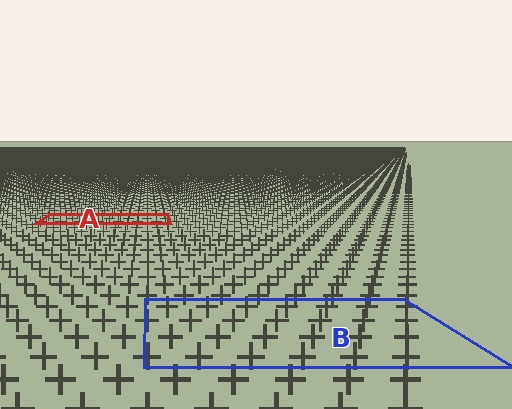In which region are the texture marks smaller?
The texture marks are smaller in region A, because it is farther away.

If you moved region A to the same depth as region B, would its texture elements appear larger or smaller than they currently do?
They would appear larger. At a closer depth, the same texture elements are projected at a bigger on-screen size.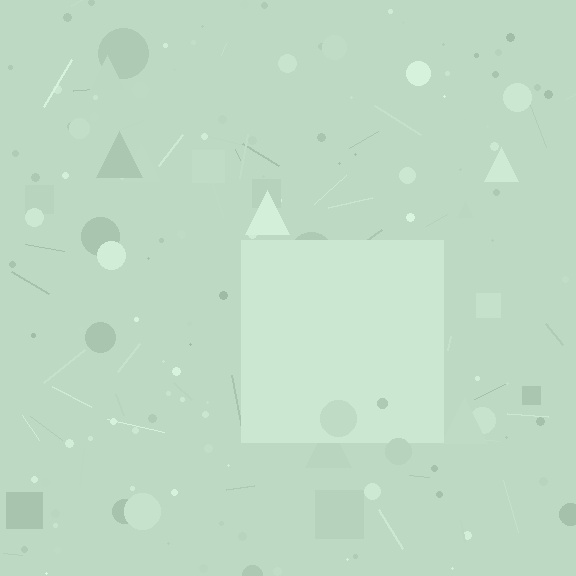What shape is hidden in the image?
A square is hidden in the image.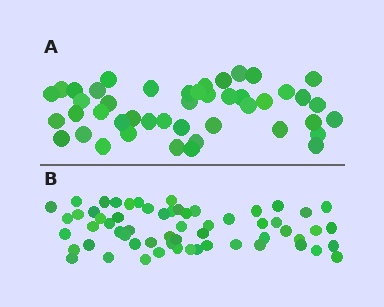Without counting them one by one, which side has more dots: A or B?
Region B (the bottom region) has more dots.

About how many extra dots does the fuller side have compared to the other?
Region B has approximately 15 more dots than region A.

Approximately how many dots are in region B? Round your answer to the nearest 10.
About 60 dots.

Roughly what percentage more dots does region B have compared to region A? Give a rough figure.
About 35% more.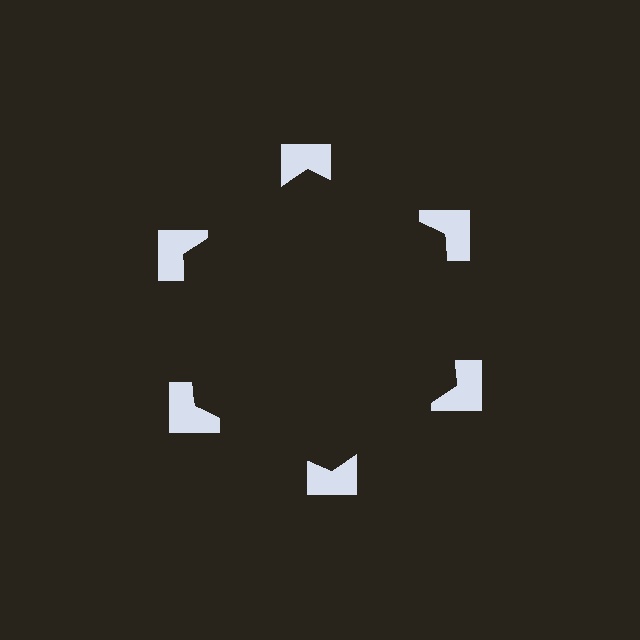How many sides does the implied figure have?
6 sides.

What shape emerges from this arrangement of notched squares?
An illusory hexagon — its edges are inferred from the aligned wedge cuts in the notched squares, not physically drawn.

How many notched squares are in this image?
There are 6 — one at each vertex of the illusory hexagon.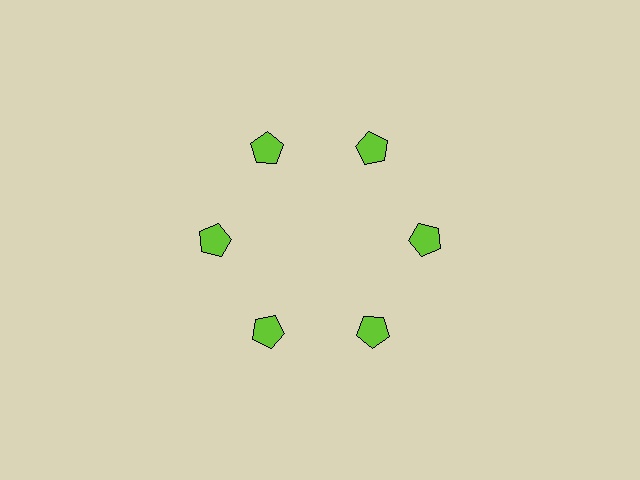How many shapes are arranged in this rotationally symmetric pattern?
There are 6 shapes, arranged in 6 groups of 1.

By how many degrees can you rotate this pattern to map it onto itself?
The pattern maps onto itself every 60 degrees of rotation.